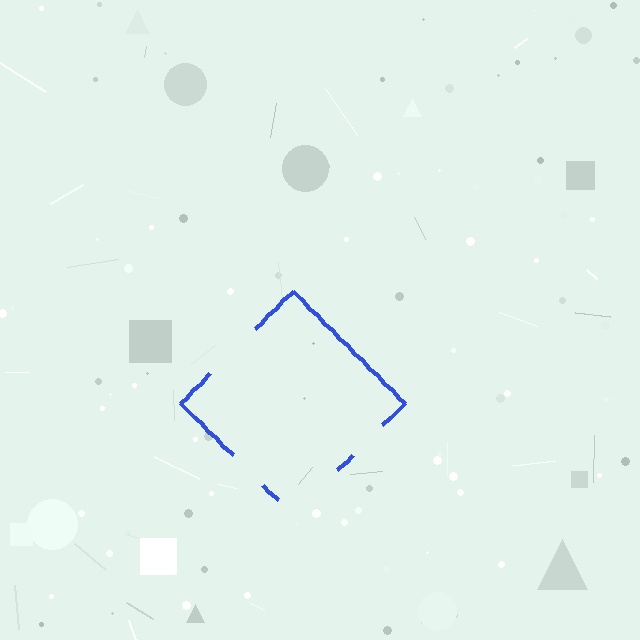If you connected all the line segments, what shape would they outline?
They would outline a diamond.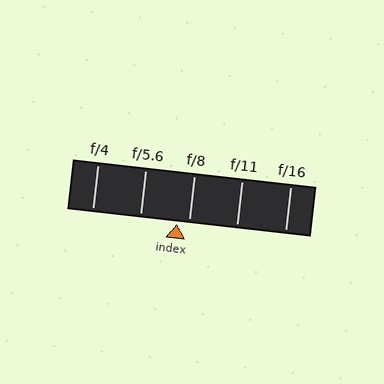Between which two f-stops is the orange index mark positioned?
The index mark is between f/5.6 and f/8.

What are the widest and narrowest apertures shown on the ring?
The widest aperture shown is f/4 and the narrowest is f/16.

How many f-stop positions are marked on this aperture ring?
There are 5 f-stop positions marked.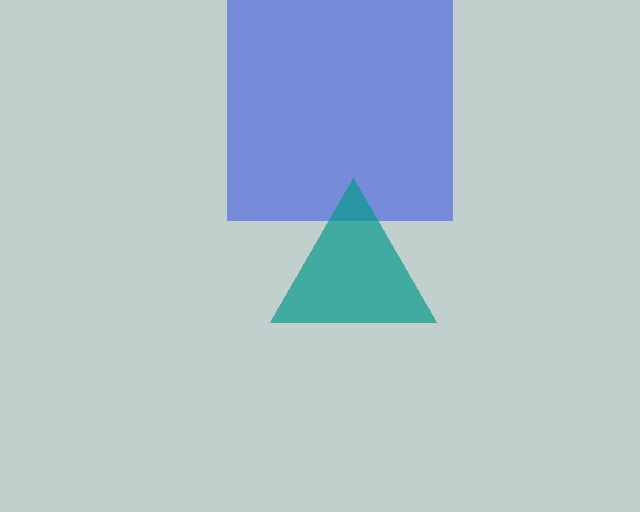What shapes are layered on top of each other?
The layered shapes are: a blue square, a teal triangle.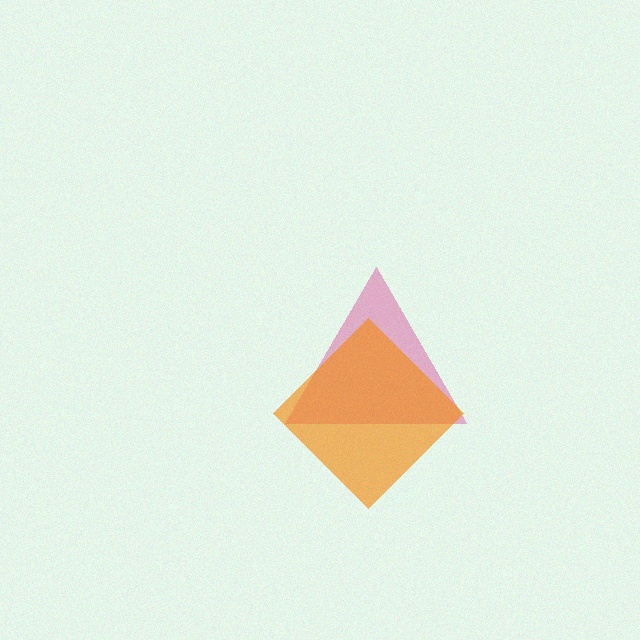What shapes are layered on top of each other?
The layered shapes are: a magenta triangle, an orange diamond.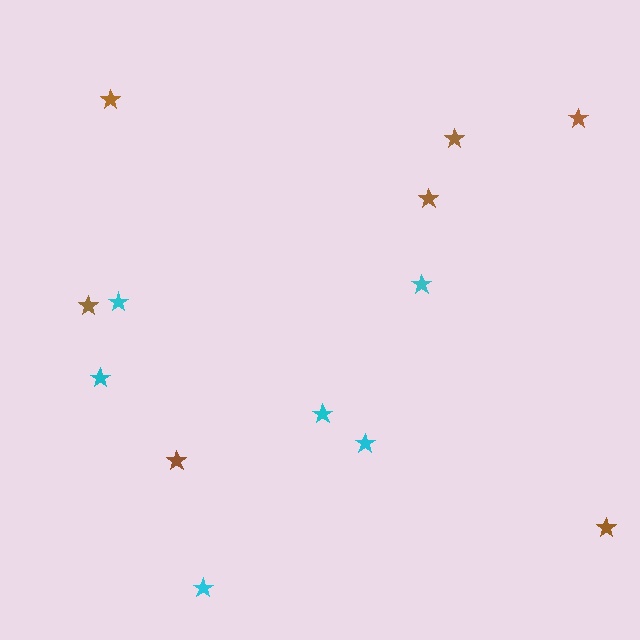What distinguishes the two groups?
There are 2 groups: one group of brown stars (7) and one group of cyan stars (6).